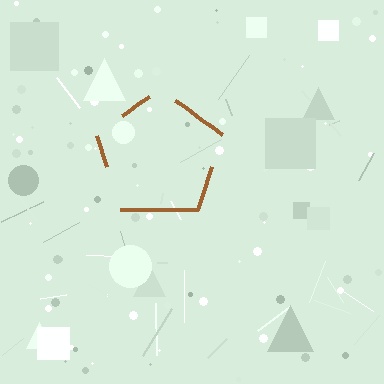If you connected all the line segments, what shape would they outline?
They would outline a pentagon.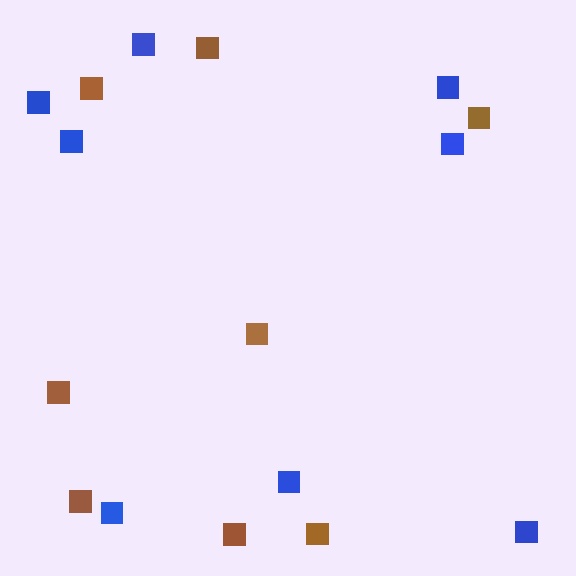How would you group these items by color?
There are 2 groups: one group of blue squares (8) and one group of brown squares (8).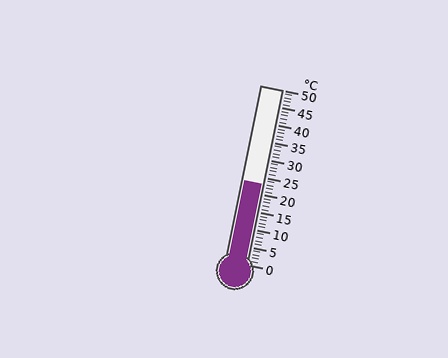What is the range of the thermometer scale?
The thermometer scale ranges from 0°C to 50°C.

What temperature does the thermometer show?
The thermometer shows approximately 23°C.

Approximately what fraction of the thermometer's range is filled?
The thermometer is filled to approximately 45% of its range.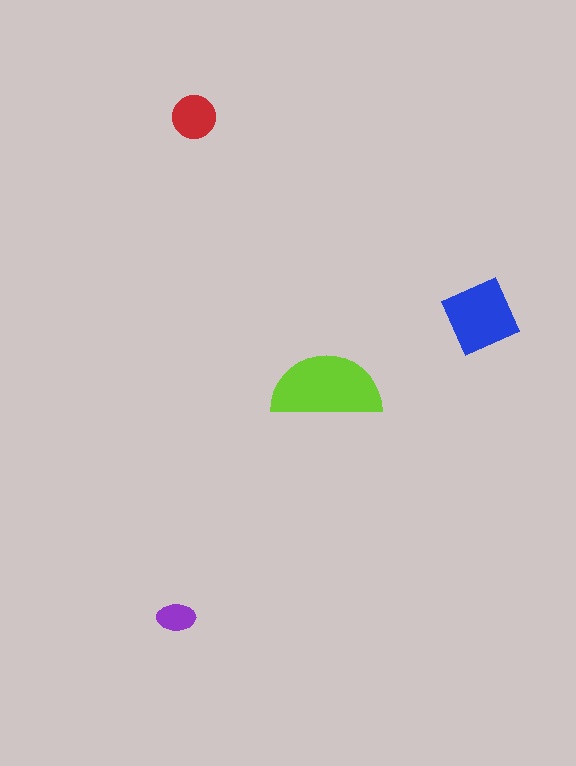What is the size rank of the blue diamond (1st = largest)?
2nd.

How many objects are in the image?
There are 4 objects in the image.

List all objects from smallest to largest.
The purple ellipse, the red circle, the blue diamond, the lime semicircle.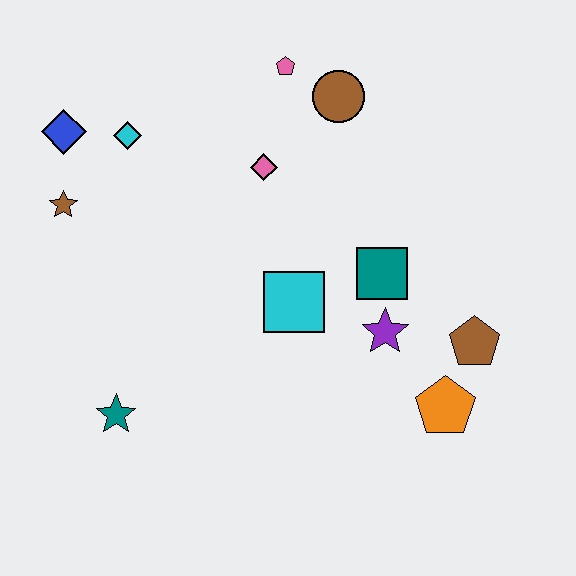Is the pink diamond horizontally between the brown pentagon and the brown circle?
No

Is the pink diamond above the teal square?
Yes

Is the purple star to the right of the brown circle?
Yes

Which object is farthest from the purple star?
The blue diamond is farthest from the purple star.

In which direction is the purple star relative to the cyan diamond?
The purple star is to the right of the cyan diamond.